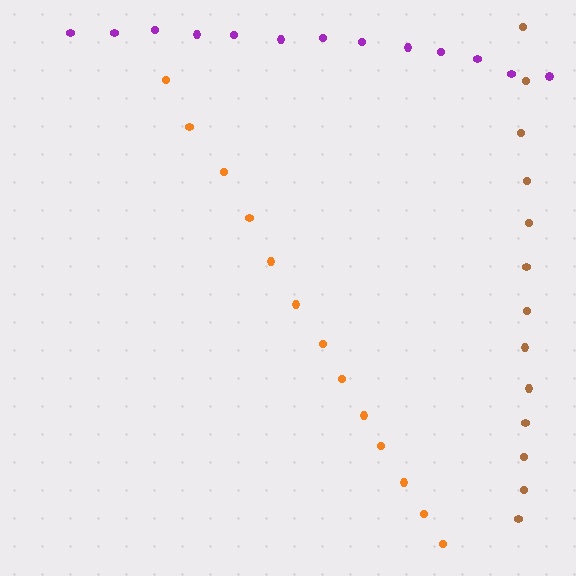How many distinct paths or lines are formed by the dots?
There are 3 distinct paths.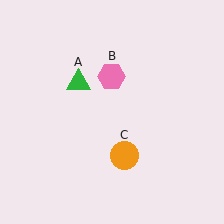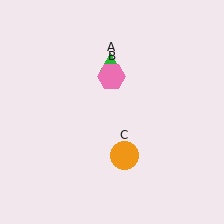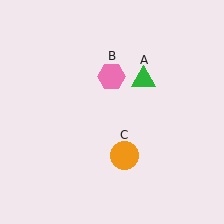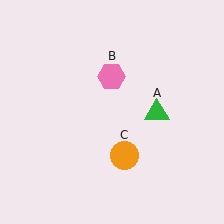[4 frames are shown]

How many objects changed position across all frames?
1 object changed position: green triangle (object A).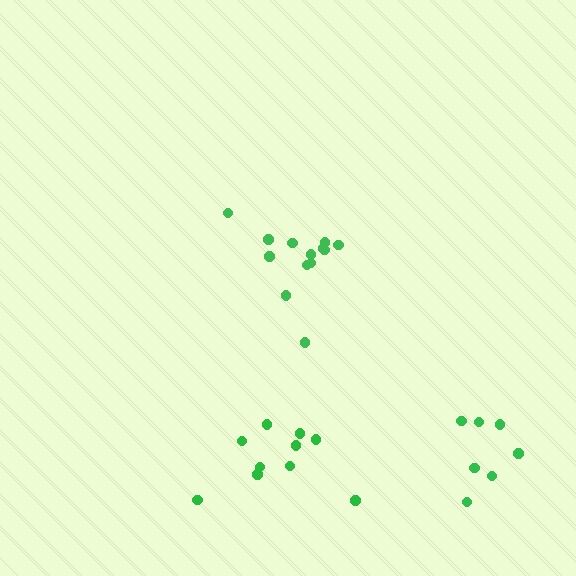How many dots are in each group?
Group 1: 13 dots, Group 2: 7 dots, Group 3: 10 dots (30 total).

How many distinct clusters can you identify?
There are 3 distinct clusters.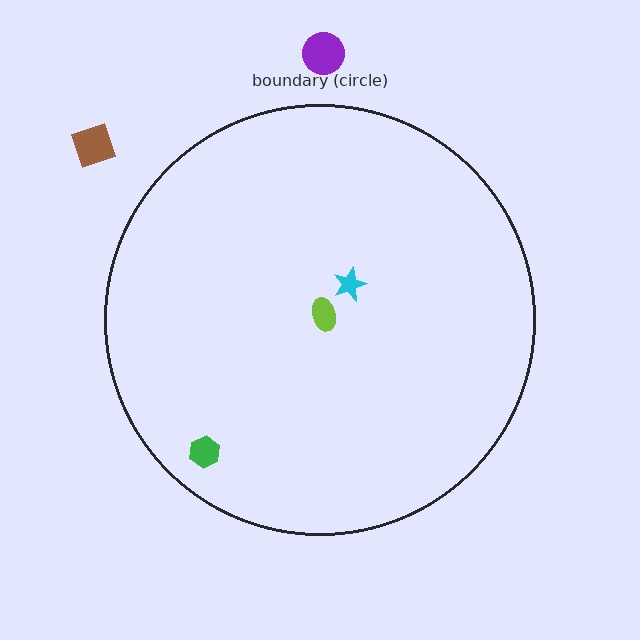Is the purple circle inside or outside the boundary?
Outside.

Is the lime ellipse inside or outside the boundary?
Inside.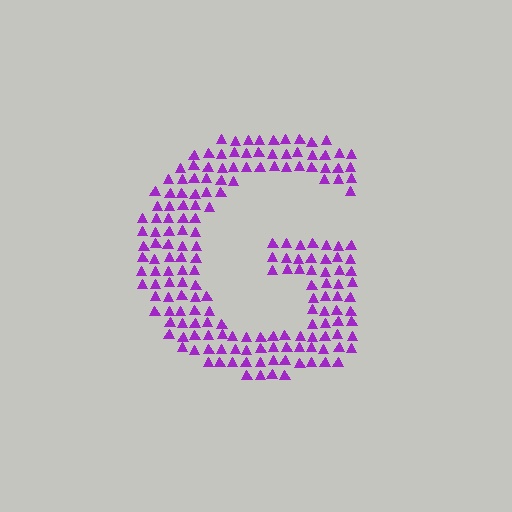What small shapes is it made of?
It is made of small triangles.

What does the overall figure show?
The overall figure shows the letter G.